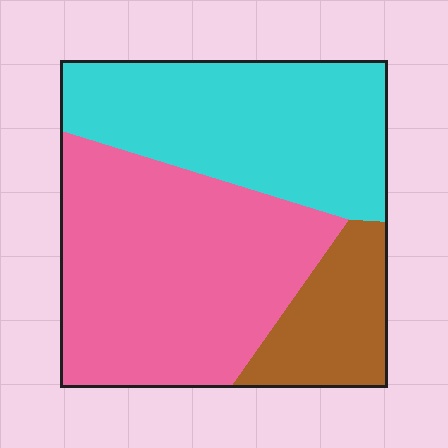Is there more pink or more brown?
Pink.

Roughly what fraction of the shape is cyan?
Cyan takes up between a quarter and a half of the shape.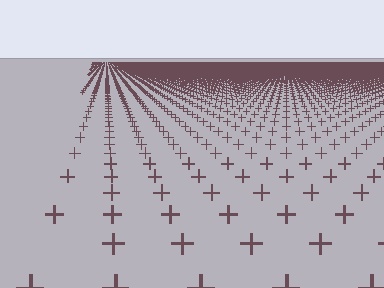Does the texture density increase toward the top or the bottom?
Density increases toward the top.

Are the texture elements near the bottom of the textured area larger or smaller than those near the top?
Larger. Near the bottom, elements are closer to the viewer and appear at a bigger on-screen size.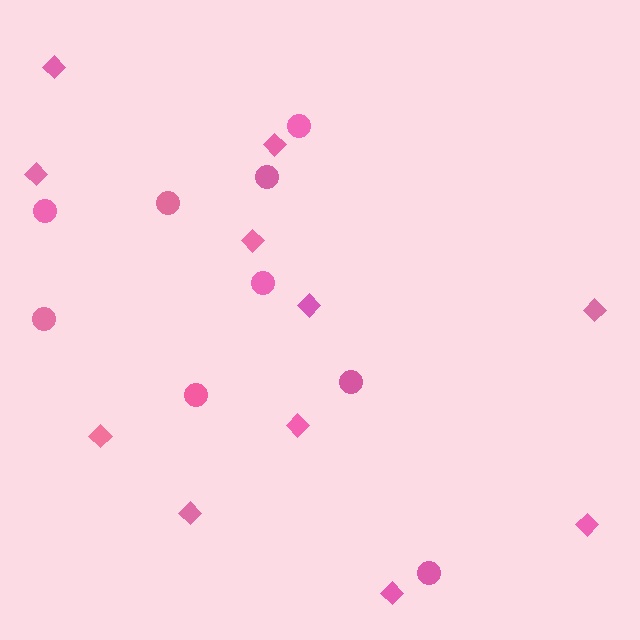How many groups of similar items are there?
There are 2 groups: one group of diamonds (11) and one group of circles (9).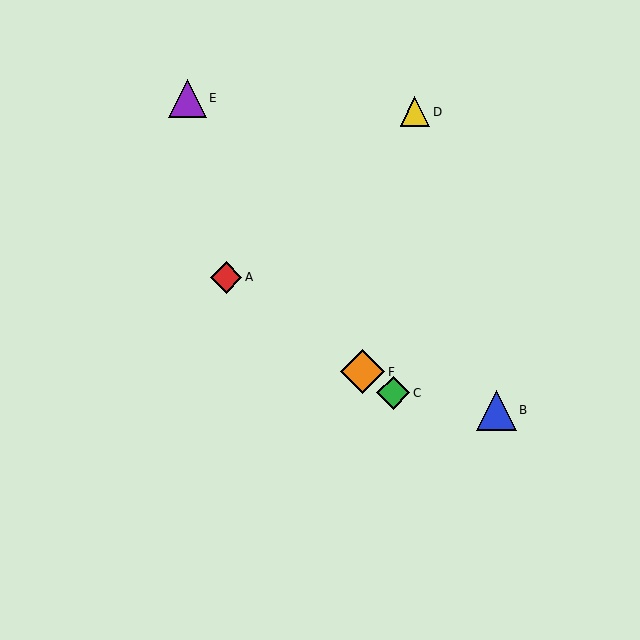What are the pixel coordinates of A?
Object A is at (226, 277).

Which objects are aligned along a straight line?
Objects A, C, F are aligned along a straight line.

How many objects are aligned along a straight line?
3 objects (A, C, F) are aligned along a straight line.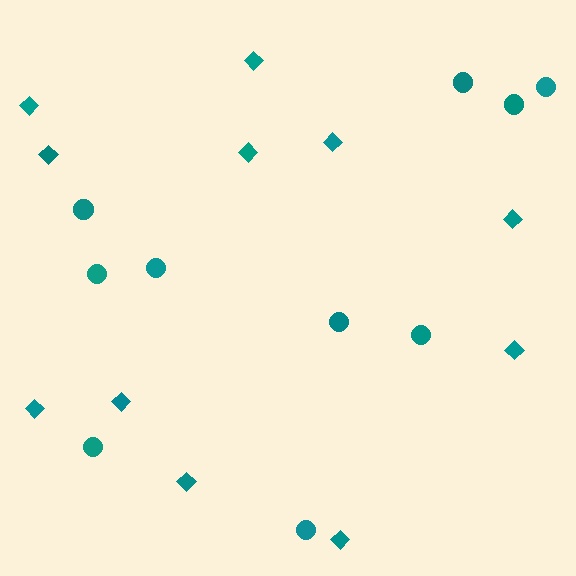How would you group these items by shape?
There are 2 groups: one group of diamonds (11) and one group of circles (10).